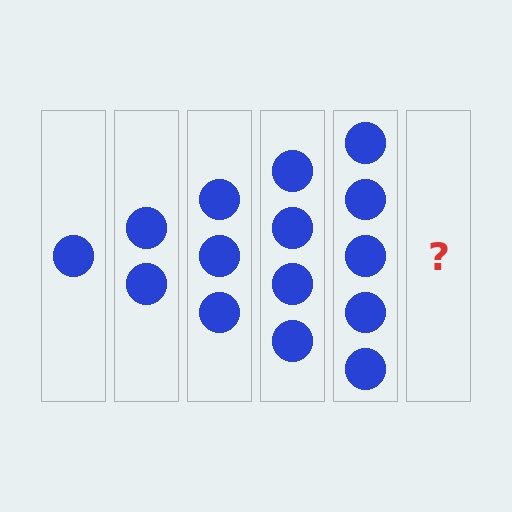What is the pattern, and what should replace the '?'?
The pattern is that each step adds one more circle. The '?' should be 6 circles.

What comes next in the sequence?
The next element should be 6 circles.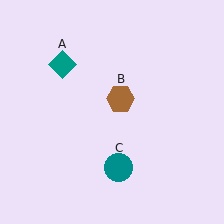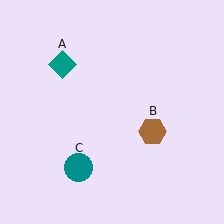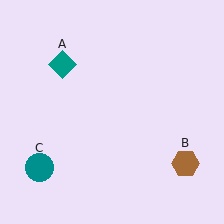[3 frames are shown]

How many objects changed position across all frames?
2 objects changed position: brown hexagon (object B), teal circle (object C).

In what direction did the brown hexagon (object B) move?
The brown hexagon (object B) moved down and to the right.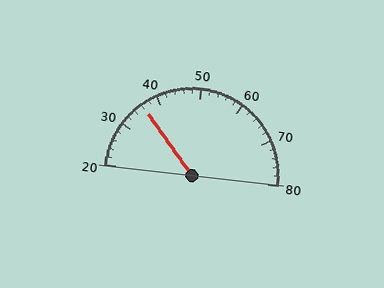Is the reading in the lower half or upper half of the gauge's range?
The reading is in the lower half of the range (20 to 80).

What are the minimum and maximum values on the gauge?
The gauge ranges from 20 to 80.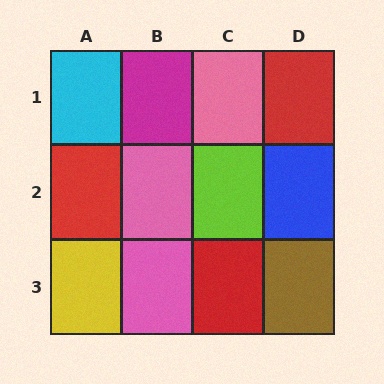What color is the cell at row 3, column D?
Brown.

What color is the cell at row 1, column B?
Magenta.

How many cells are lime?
1 cell is lime.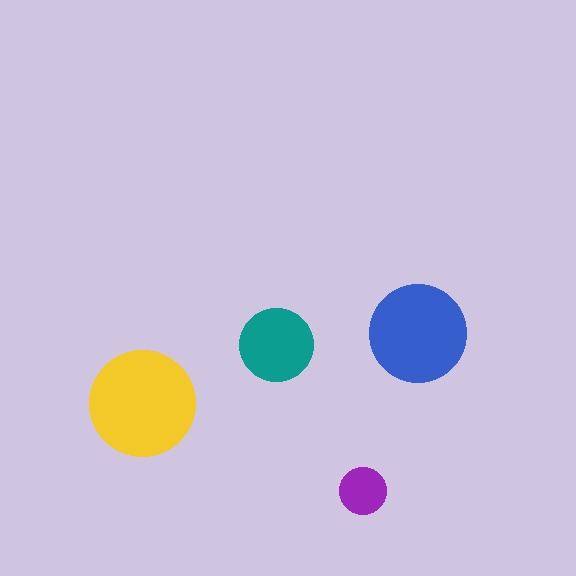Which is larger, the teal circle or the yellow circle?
The yellow one.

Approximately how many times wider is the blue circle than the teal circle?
About 1.5 times wider.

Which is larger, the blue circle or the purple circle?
The blue one.